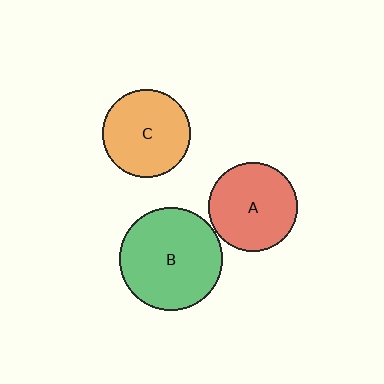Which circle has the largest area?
Circle B (green).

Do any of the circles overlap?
No, none of the circles overlap.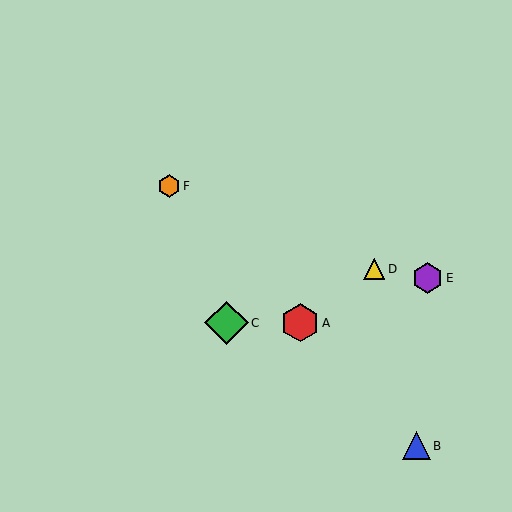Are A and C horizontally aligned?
Yes, both are at y≈323.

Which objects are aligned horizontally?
Objects A, C are aligned horizontally.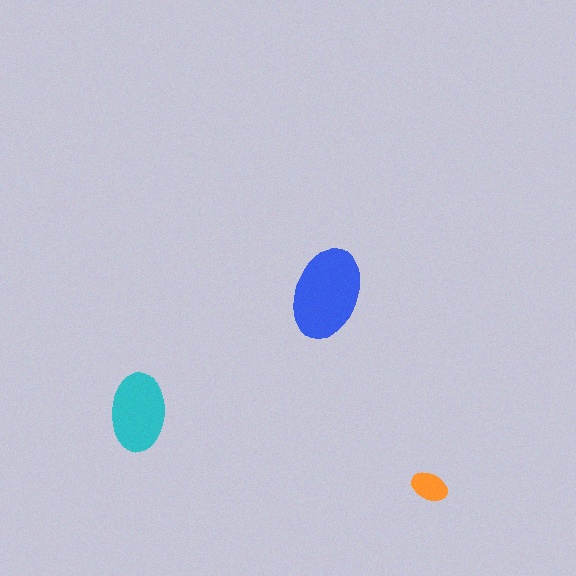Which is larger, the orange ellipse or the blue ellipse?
The blue one.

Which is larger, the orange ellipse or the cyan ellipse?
The cyan one.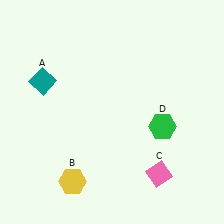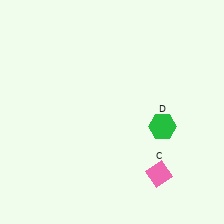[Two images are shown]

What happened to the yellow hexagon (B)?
The yellow hexagon (B) was removed in Image 2. It was in the bottom-left area of Image 1.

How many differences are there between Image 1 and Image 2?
There are 2 differences between the two images.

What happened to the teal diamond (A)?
The teal diamond (A) was removed in Image 2. It was in the top-left area of Image 1.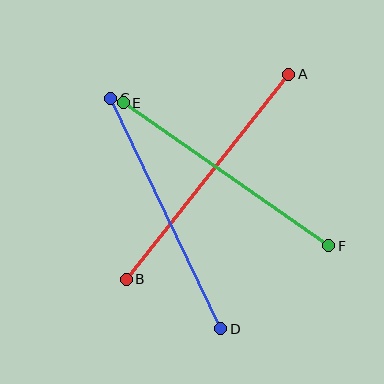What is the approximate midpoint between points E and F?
The midpoint is at approximately (226, 174) pixels.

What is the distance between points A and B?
The distance is approximately 262 pixels.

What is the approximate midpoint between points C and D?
The midpoint is at approximately (166, 214) pixels.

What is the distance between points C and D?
The distance is approximately 256 pixels.